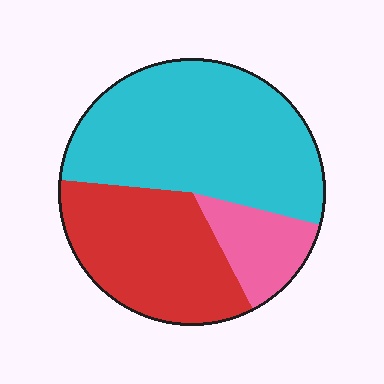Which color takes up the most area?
Cyan, at roughly 55%.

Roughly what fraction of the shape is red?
Red covers about 35% of the shape.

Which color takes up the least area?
Pink, at roughly 15%.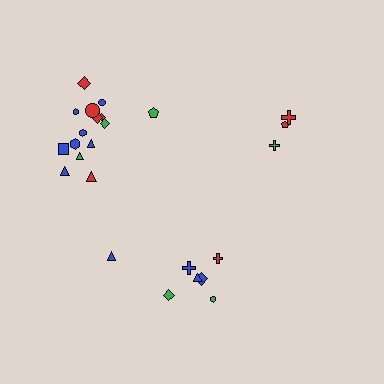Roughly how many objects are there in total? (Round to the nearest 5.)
Roughly 25 objects in total.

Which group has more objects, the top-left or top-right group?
The top-left group.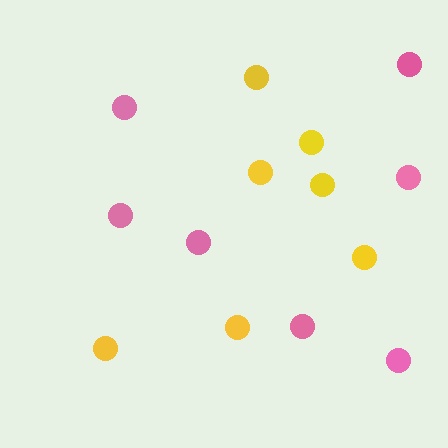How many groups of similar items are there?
There are 2 groups: one group of yellow circles (7) and one group of pink circles (7).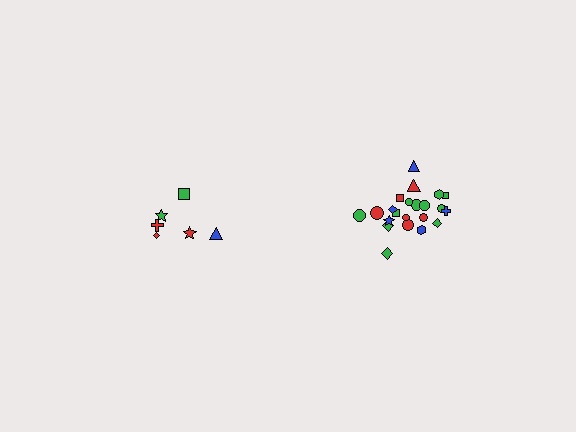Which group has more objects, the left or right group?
The right group.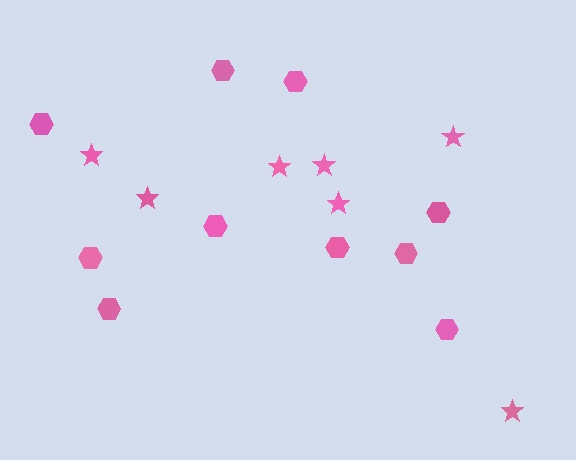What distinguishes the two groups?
There are 2 groups: one group of stars (7) and one group of hexagons (10).